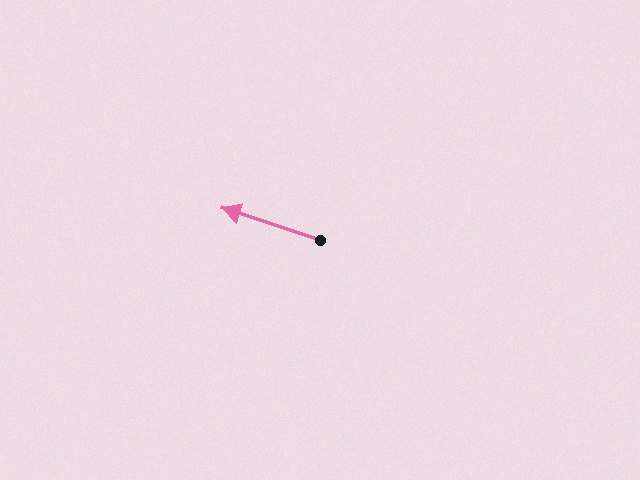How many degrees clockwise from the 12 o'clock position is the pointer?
Approximately 288 degrees.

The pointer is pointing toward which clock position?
Roughly 10 o'clock.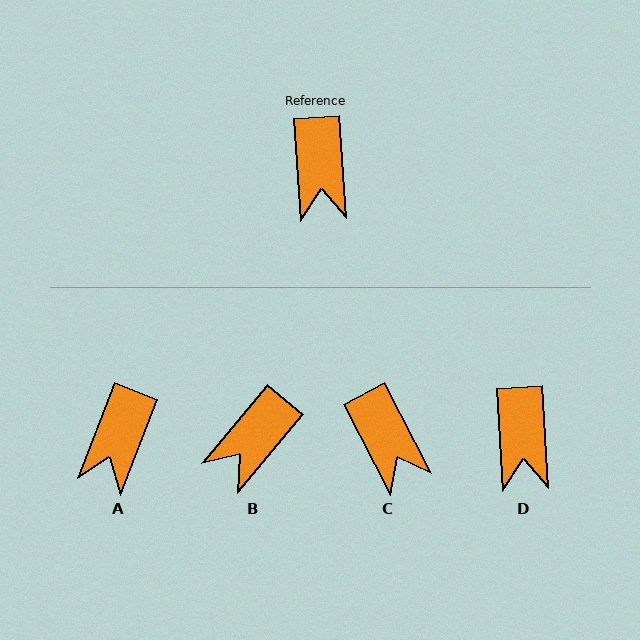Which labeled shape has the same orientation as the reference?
D.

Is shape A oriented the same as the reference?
No, it is off by about 25 degrees.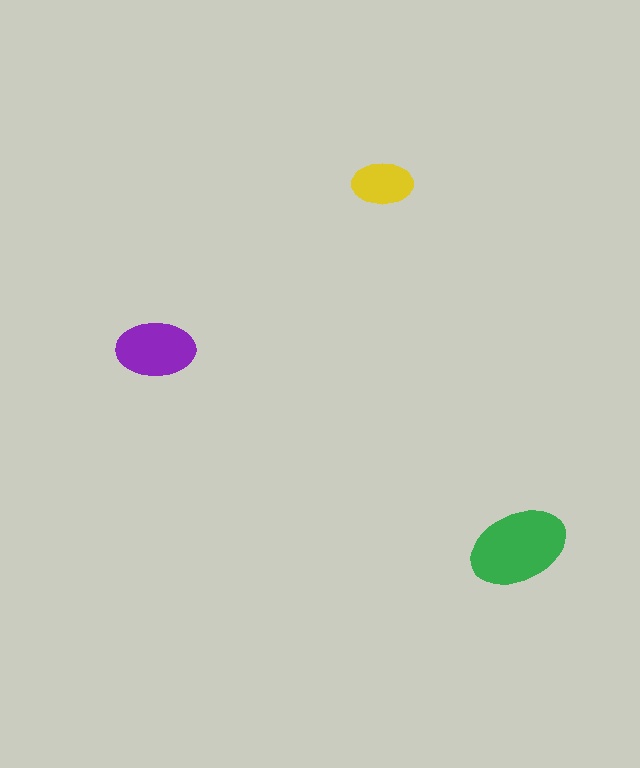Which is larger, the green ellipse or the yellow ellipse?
The green one.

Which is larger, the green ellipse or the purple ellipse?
The green one.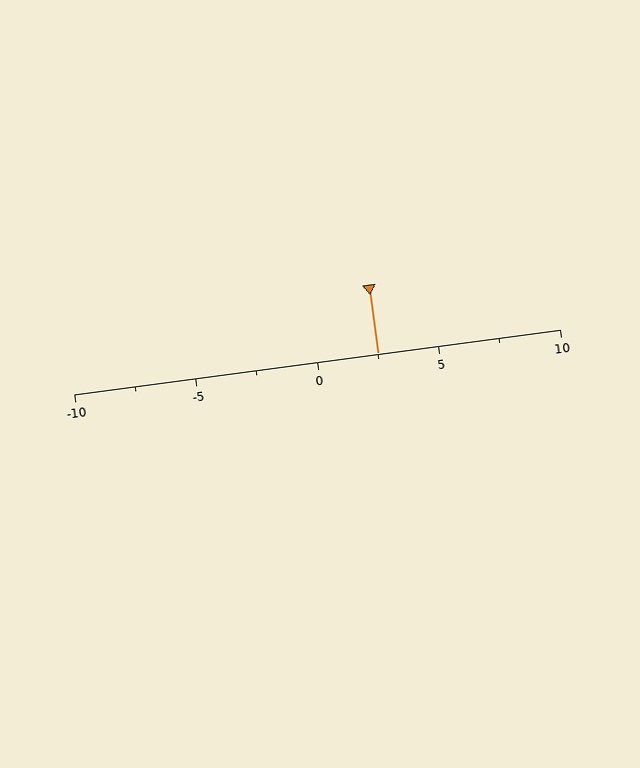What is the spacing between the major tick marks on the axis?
The major ticks are spaced 5 apart.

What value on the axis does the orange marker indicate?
The marker indicates approximately 2.5.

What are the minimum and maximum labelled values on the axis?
The axis runs from -10 to 10.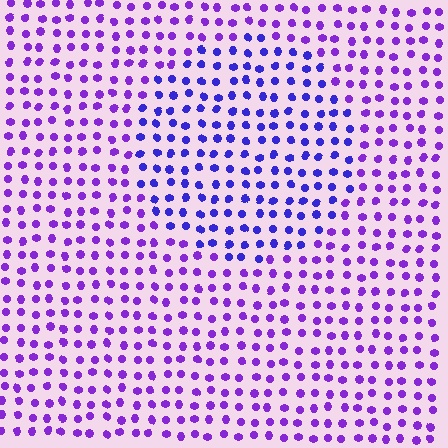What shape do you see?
I see a circle.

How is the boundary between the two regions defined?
The boundary is defined purely by a slight shift in hue (about 28 degrees). Spacing, size, and orientation are identical on both sides.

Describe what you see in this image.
The image is filled with small purple elements in a uniform arrangement. A circle-shaped region is visible where the elements are tinted to a slightly different hue, forming a subtle color boundary.